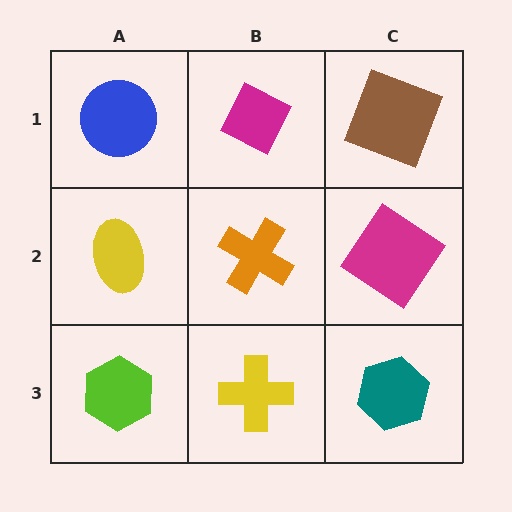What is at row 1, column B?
A magenta diamond.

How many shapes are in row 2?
3 shapes.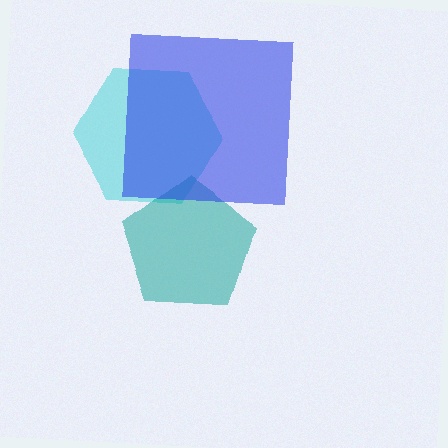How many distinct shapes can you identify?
There are 3 distinct shapes: a cyan hexagon, a teal pentagon, a blue square.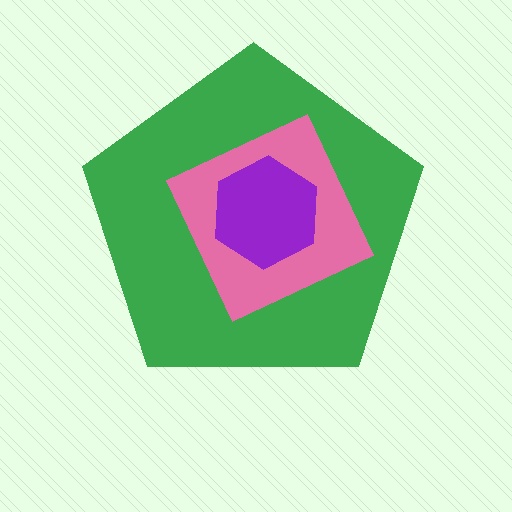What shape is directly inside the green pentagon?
The pink diamond.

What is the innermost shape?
The purple hexagon.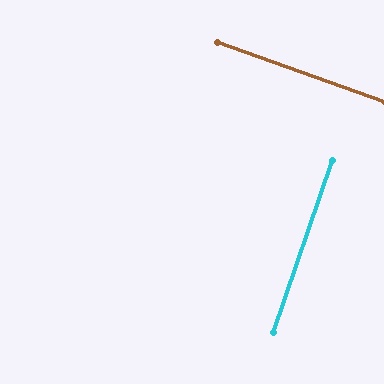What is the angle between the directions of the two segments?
Approximately 90 degrees.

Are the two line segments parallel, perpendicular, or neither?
Perpendicular — they meet at approximately 90°.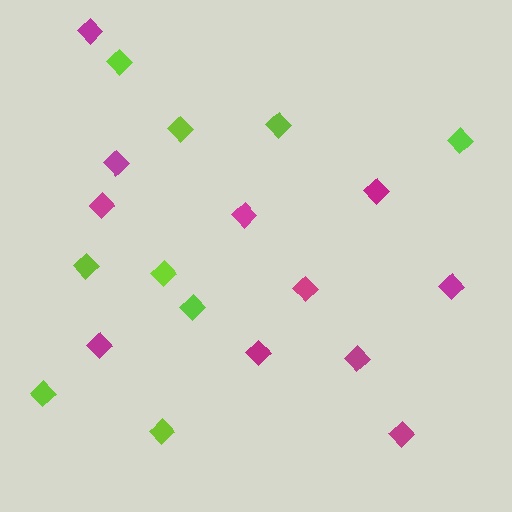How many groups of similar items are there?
There are 2 groups: one group of lime diamonds (9) and one group of magenta diamonds (11).